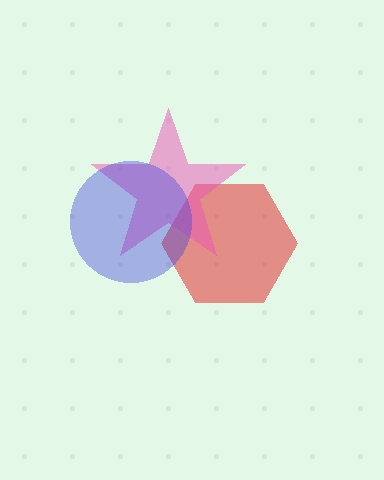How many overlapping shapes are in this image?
There are 3 overlapping shapes in the image.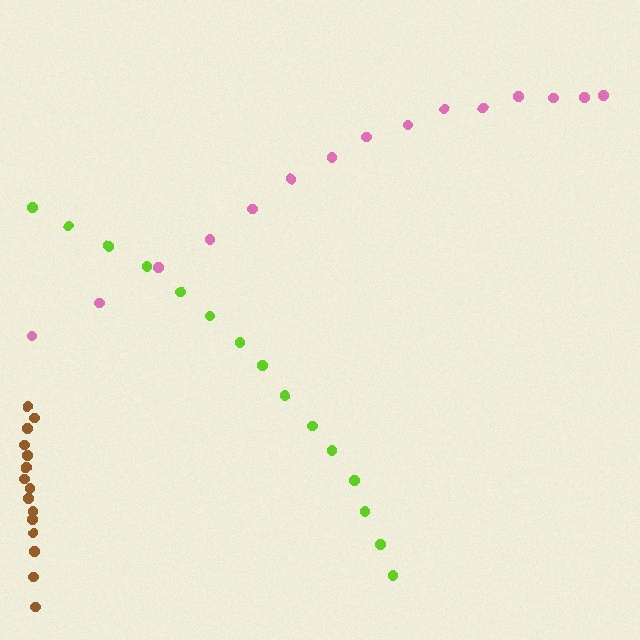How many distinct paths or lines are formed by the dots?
There are 3 distinct paths.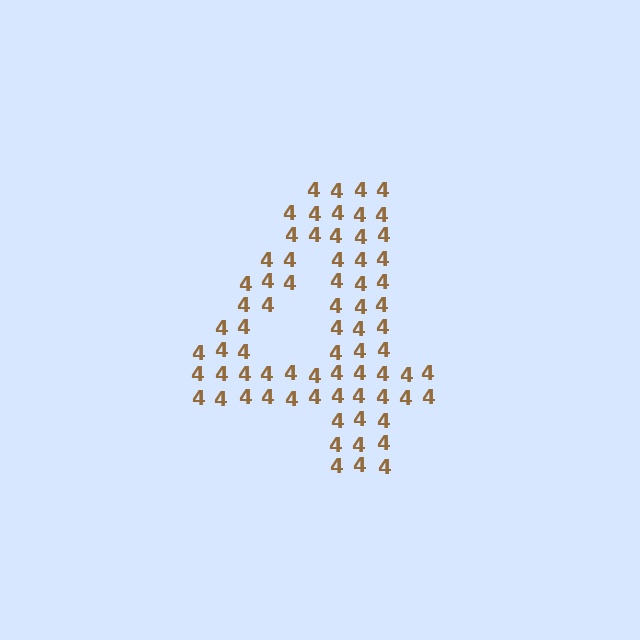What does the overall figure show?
The overall figure shows the digit 4.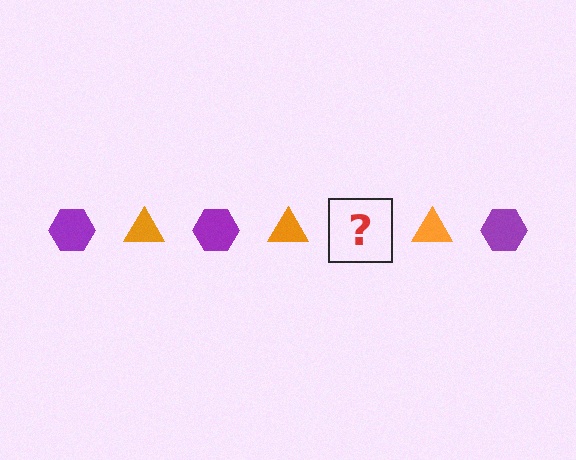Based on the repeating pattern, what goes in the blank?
The blank should be a purple hexagon.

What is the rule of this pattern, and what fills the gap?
The rule is that the pattern alternates between purple hexagon and orange triangle. The gap should be filled with a purple hexagon.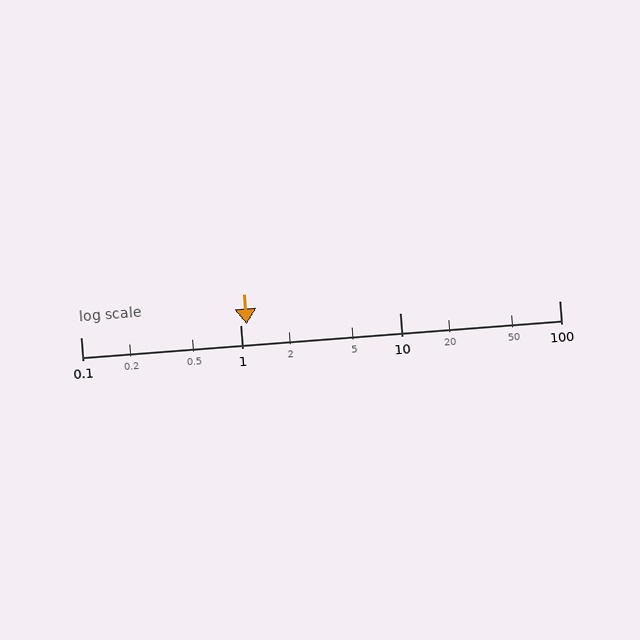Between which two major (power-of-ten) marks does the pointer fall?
The pointer is between 1 and 10.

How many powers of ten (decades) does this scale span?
The scale spans 3 decades, from 0.1 to 100.